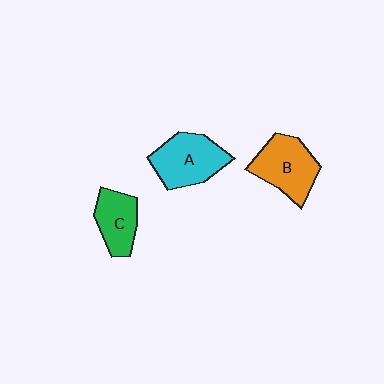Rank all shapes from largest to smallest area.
From largest to smallest: A (cyan), B (orange), C (green).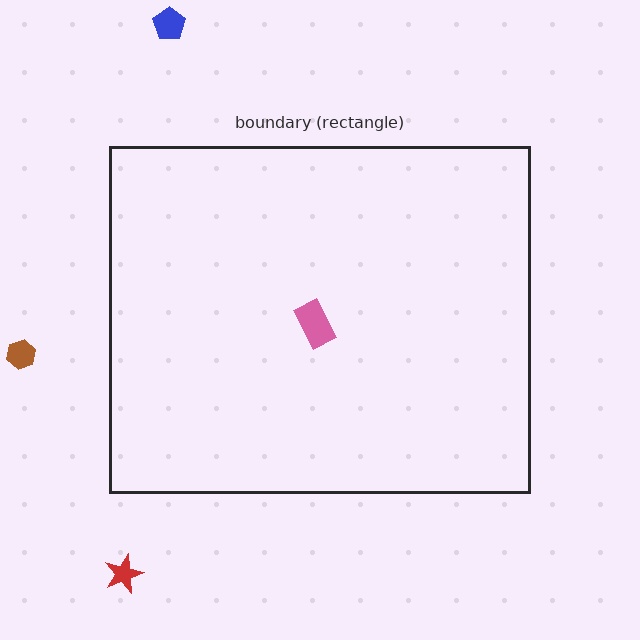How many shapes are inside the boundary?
1 inside, 3 outside.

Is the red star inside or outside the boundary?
Outside.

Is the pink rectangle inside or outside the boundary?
Inside.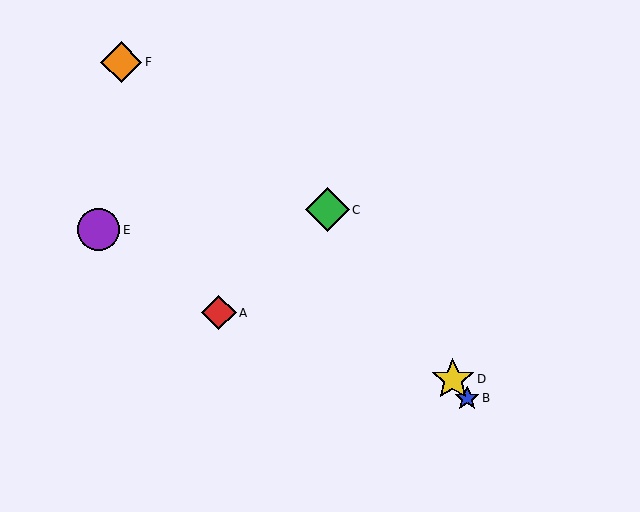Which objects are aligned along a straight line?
Objects B, C, D are aligned along a straight line.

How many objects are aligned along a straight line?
3 objects (B, C, D) are aligned along a straight line.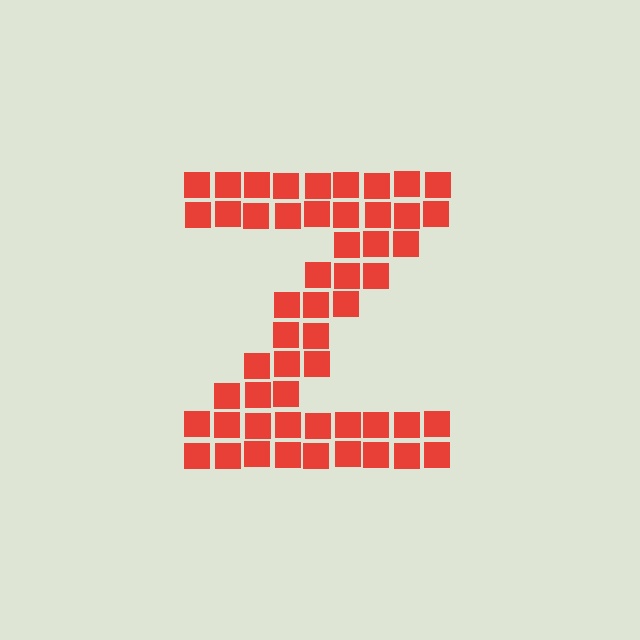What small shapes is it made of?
It is made of small squares.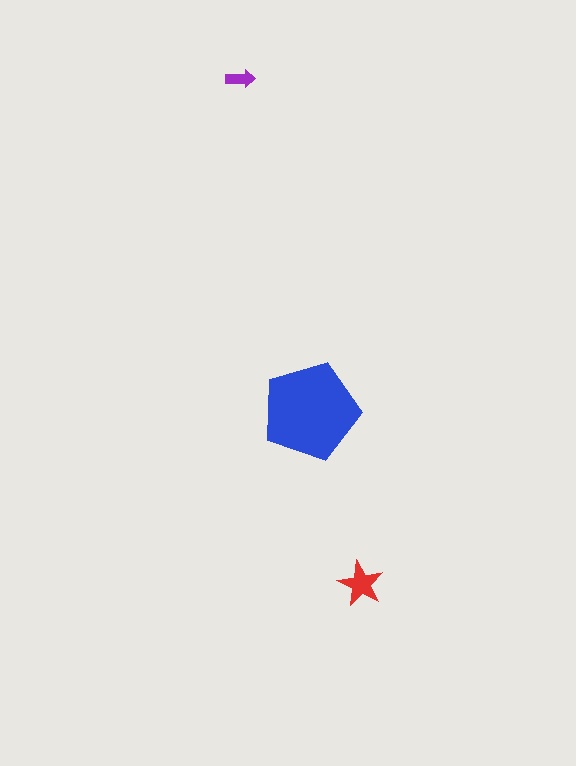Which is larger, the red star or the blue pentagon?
The blue pentagon.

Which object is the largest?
The blue pentagon.